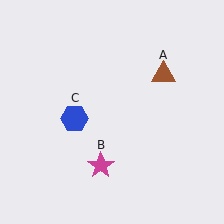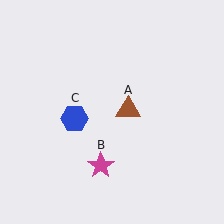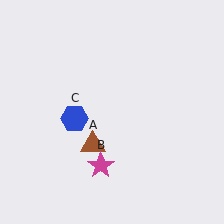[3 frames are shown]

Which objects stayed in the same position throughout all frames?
Magenta star (object B) and blue hexagon (object C) remained stationary.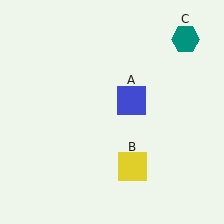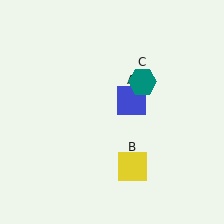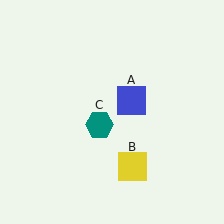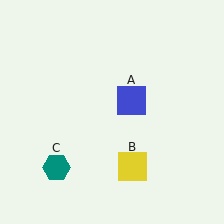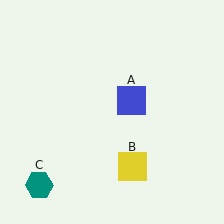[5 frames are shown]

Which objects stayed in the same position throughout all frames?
Blue square (object A) and yellow square (object B) remained stationary.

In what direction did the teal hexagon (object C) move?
The teal hexagon (object C) moved down and to the left.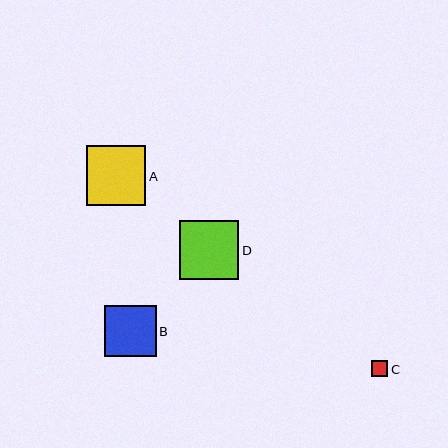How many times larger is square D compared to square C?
Square D is approximately 3.7 times the size of square C.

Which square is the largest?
Square A is the largest with a size of approximately 59 pixels.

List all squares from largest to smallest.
From largest to smallest: A, D, B, C.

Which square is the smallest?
Square C is the smallest with a size of approximately 16 pixels.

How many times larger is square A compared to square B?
Square A is approximately 1.2 times the size of square B.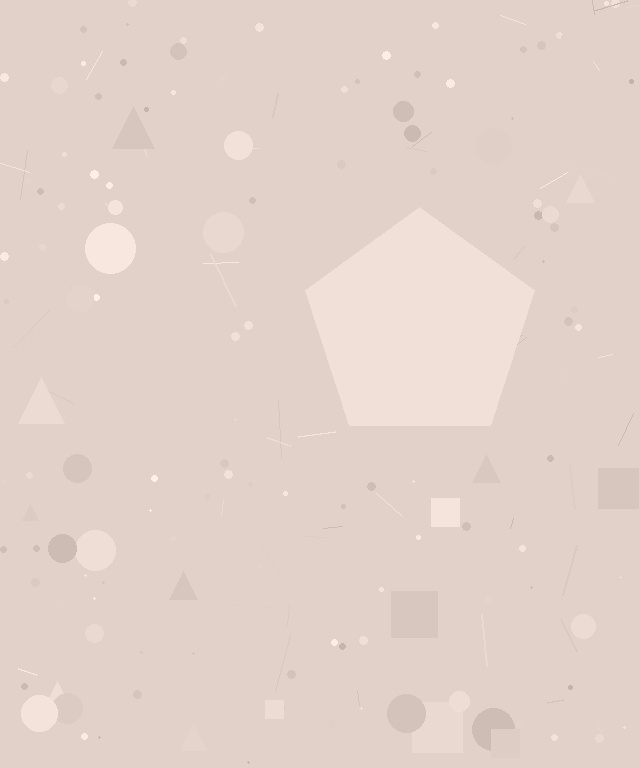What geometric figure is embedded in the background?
A pentagon is embedded in the background.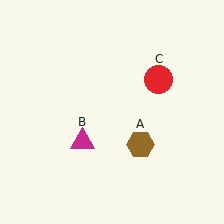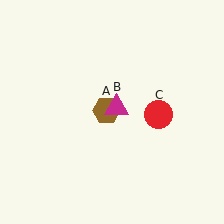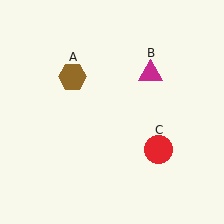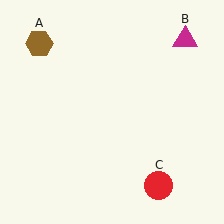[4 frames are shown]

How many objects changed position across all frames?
3 objects changed position: brown hexagon (object A), magenta triangle (object B), red circle (object C).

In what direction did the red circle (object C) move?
The red circle (object C) moved down.